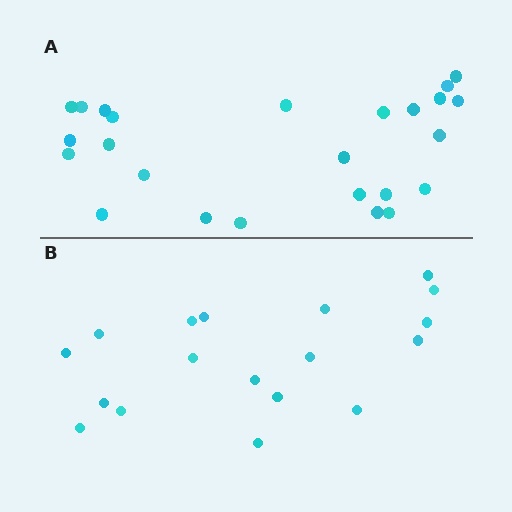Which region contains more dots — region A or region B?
Region A (the top region) has more dots.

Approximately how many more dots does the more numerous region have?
Region A has roughly 8 or so more dots than region B.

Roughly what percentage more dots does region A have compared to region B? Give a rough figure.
About 40% more.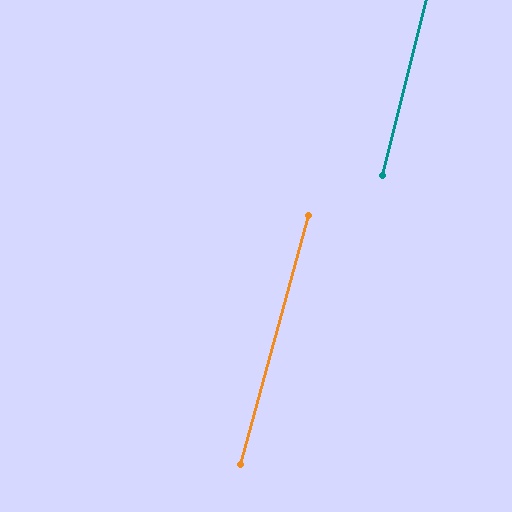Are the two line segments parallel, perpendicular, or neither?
Parallel — their directions differ by only 1.6°.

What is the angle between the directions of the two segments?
Approximately 2 degrees.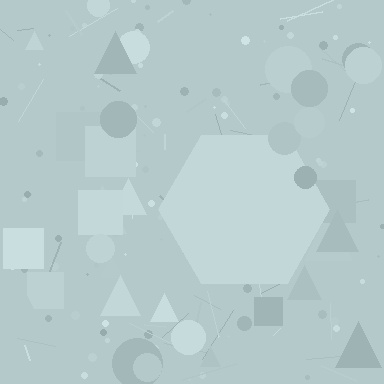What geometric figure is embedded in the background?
A hexagon is embedded in the background.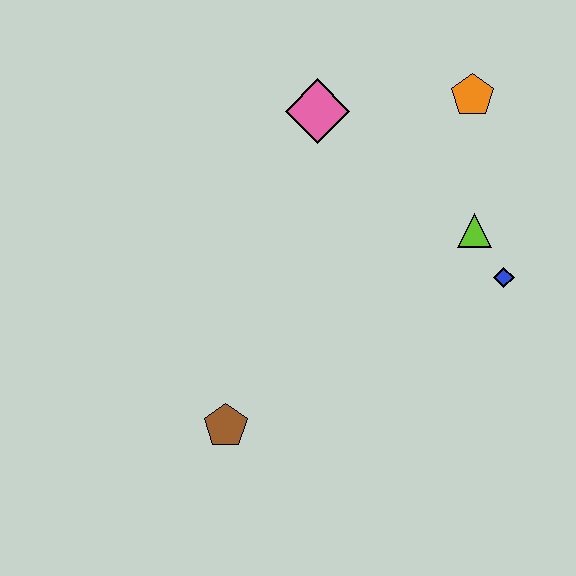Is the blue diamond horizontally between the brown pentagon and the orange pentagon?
No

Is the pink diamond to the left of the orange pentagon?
Yes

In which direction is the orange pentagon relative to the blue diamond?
The orange pentagon is above the blue diamond.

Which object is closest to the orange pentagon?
The lime triangle is closest to the orange pentagon.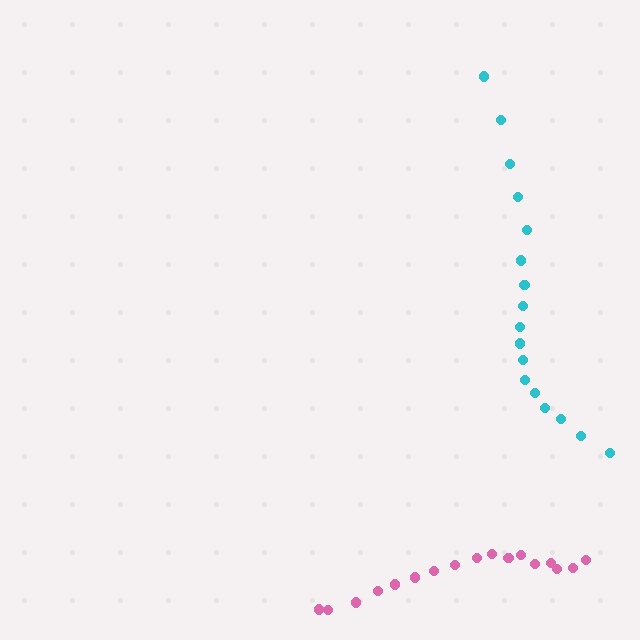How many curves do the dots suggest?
There are 2 distinct paths.